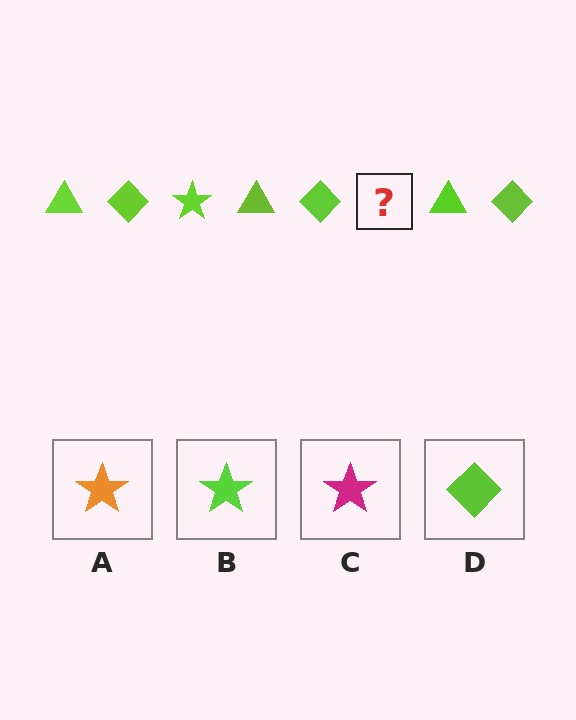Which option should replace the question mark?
Option B.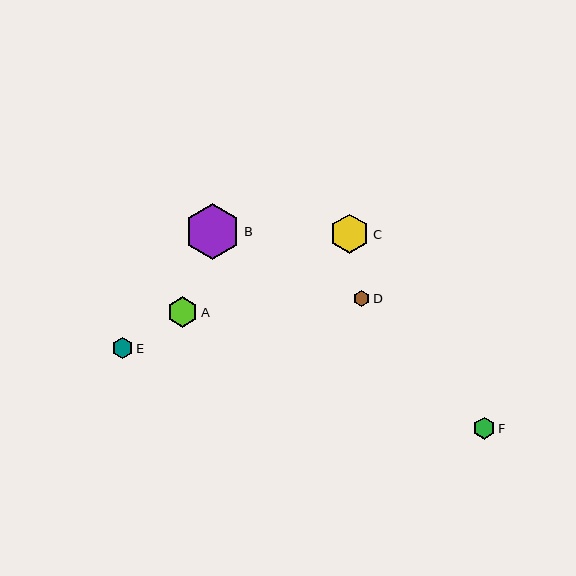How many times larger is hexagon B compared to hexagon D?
Hexagon B is approximately 3.5 times the size of hexagon D.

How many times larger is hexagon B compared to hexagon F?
Hexagon B is approximately 2.5 times the size of hexagon F.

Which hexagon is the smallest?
Hexagon D is the smallest with a size of approximately 16 pixels.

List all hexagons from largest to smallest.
From largest to smallest: B, C, A, F, E, D.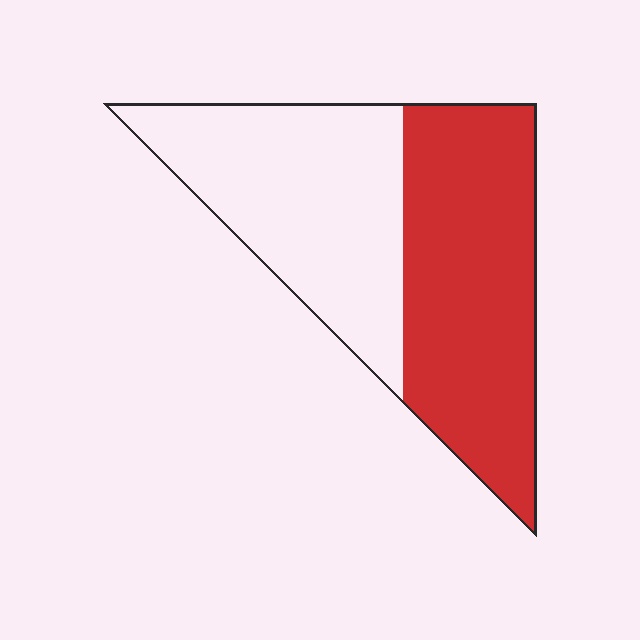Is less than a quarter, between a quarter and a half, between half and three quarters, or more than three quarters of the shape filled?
Between half and three quarters.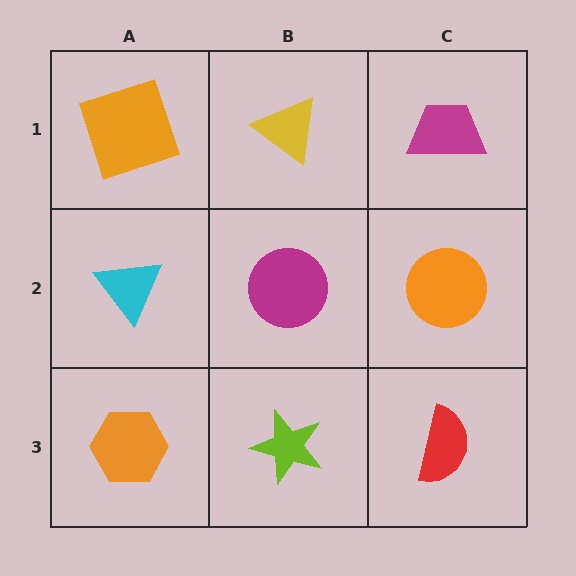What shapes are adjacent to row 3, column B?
A magenta circle (row 2, column B), an orange hexagon (row 3, column A), a red semicircle (row 3, column C).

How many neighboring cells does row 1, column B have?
3.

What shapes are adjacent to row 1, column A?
A cyan triangle (row 2, column A), a yellow triangle (row 1, column B).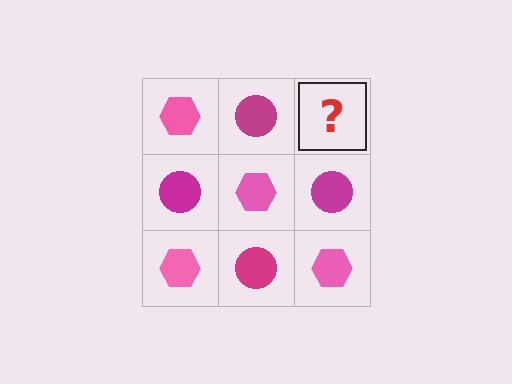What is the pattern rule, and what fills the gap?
The rule is that it alternates pink hexagon and magenta circle in a checkerboard pattern. The gap should be filled with a pink hexagon.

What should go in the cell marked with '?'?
The missing cell should contain a pink hexagon.